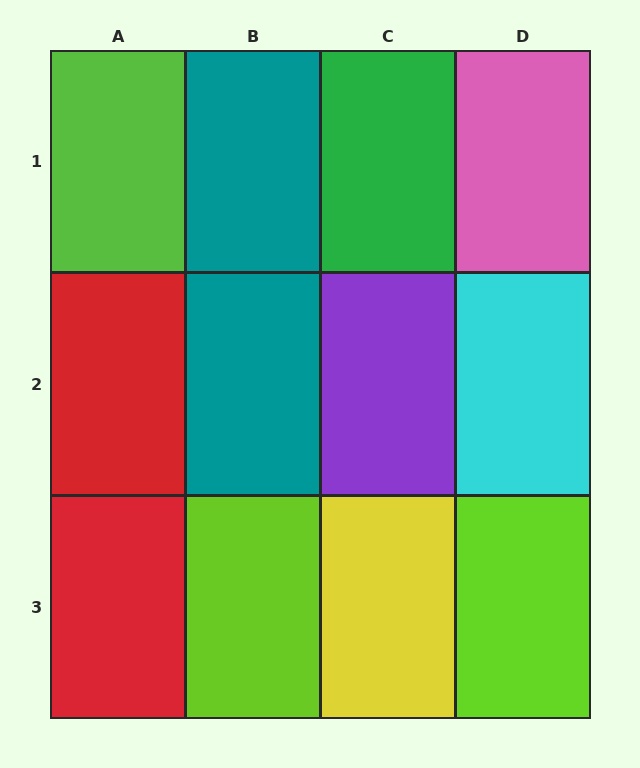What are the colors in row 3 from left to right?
Red, lime, yellow, lime.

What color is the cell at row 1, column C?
Green.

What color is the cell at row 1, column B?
Teal.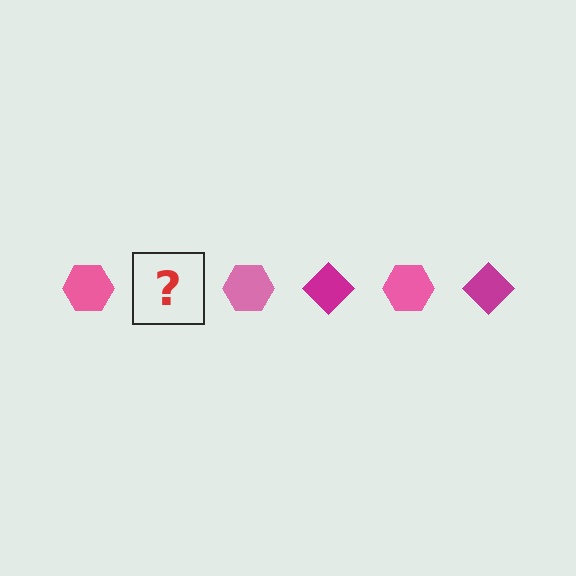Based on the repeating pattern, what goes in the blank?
The blank should be a magenta diamond.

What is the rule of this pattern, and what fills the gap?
The rule is that the pattern alternates between pink hexagon and magenta diamond. The gap should be filled with a magenta diamond.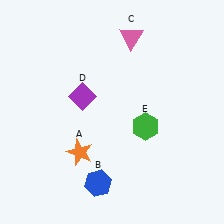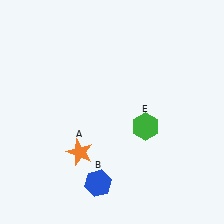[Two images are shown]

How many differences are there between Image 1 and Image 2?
There are 2 differences between the two images.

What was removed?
The purple diamond (D), the pink triangle (C) were removed in Image 2.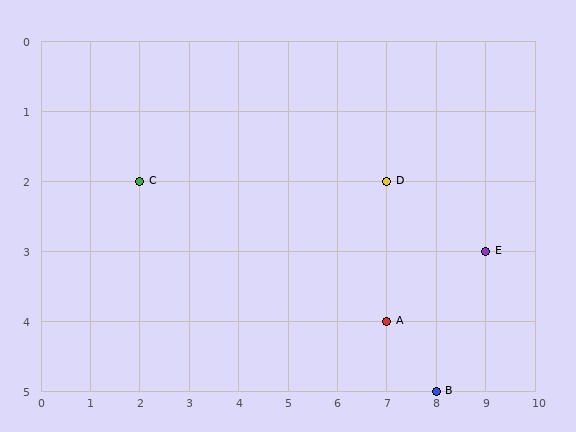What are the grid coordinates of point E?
Point E is at grid coordinates (9, 3).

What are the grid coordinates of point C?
Point C is at grid coordinates (2, 2).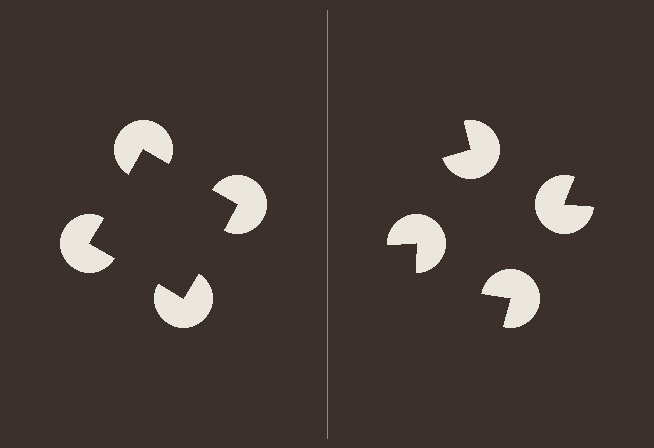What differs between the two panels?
The pac-man discs are positioned identically on both sides; only the wedge orientations differ. On the left they align to a square; on the right they are misaligned.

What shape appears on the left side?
An illusory square.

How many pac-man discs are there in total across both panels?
8 — 4 on each side.